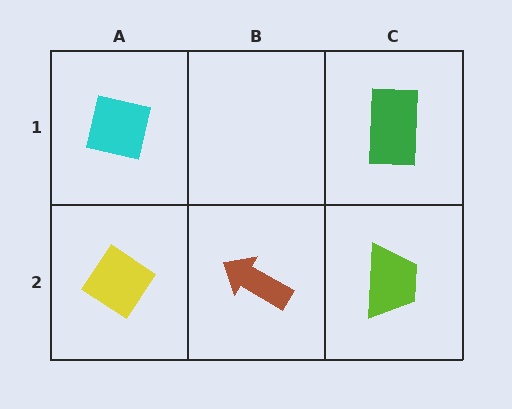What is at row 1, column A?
A cyan square.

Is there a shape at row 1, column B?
No, that cell is empty.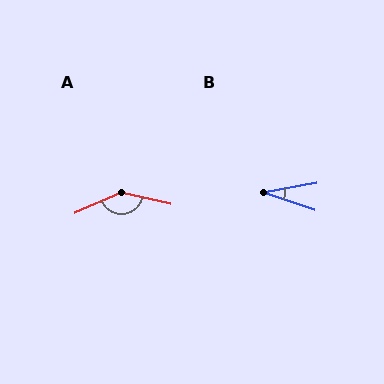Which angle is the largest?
A, at approximately 143 degrees.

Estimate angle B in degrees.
Approximately 30 degrees.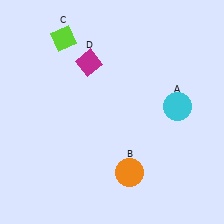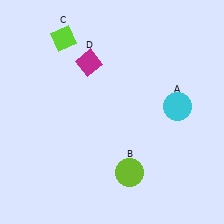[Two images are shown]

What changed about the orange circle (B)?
In Image 1, B is orange. In Image 2, it changed to lime.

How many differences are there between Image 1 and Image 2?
There is 1 difference between the two images.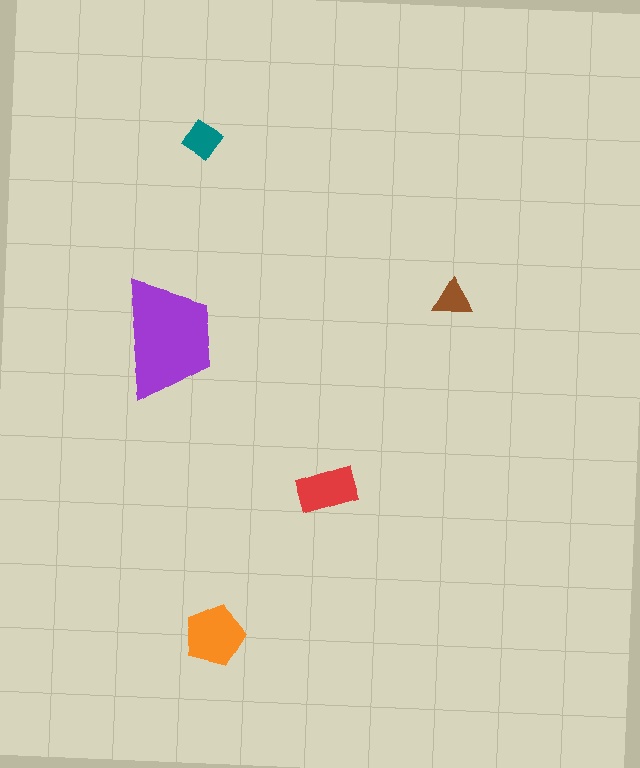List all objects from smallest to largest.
The brown triangle, the teal diamond, the red rectangle, the orange pentagon, the purple trapezoid.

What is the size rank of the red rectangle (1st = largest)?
3rd.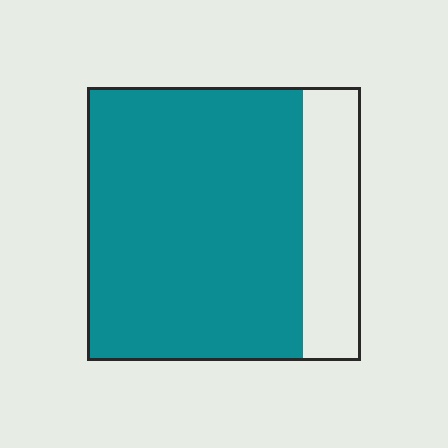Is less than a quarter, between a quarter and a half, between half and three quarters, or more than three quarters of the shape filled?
More than three quarters.